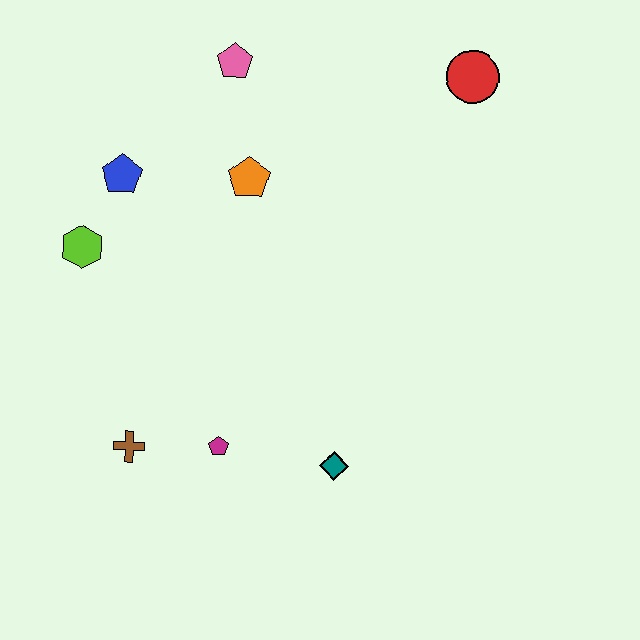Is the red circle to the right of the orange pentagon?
Yes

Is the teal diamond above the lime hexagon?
No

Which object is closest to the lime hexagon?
The blue pentagon is closest to the lime hexagon.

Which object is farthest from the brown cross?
The red circle is farthest from the brown cross.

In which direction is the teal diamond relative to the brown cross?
The teal diamond is to the right of the brown cross.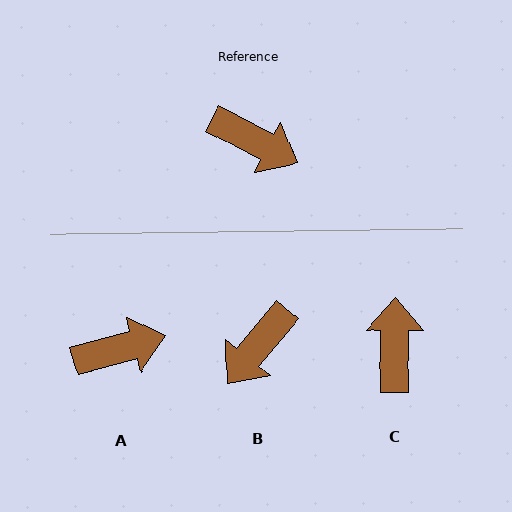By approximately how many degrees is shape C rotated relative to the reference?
Approximately 117 degrees counter-clockwise.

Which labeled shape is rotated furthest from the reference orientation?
C, about 117 degrees away.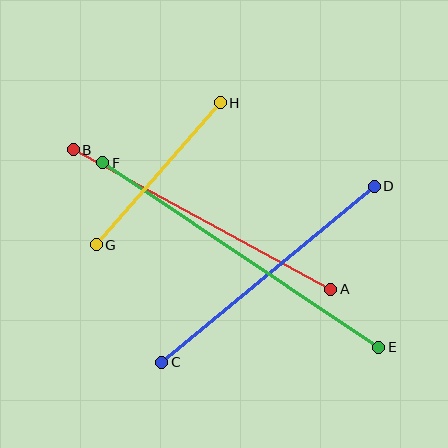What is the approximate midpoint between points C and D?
The midpoint is at approximately (268, 274) pixels.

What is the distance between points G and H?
The distance is approximately 189 pixels.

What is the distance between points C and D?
The distance is approximately 276 pixels.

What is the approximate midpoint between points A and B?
The midpoint is at approximately (202, 220) pixels.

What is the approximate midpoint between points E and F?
The midpoint is at approximately (241, 255) pixels.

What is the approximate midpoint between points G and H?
The midpoint is at approximately (158, 174) pixels.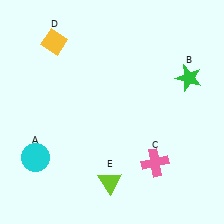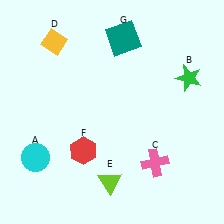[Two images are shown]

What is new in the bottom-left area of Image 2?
A red hexagon (F) was added in the bottom-left area of Image 2.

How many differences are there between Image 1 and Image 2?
There are 2 differences between the two images.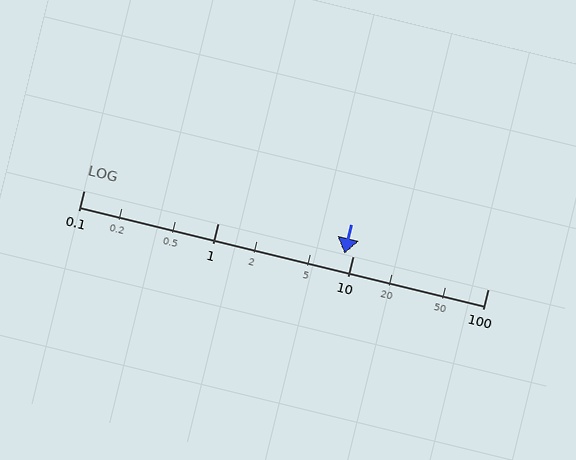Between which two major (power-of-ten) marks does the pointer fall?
The pointer is between 1 and 10.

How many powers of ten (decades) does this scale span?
The scale spans 3 decades, from 0.1 to 100.